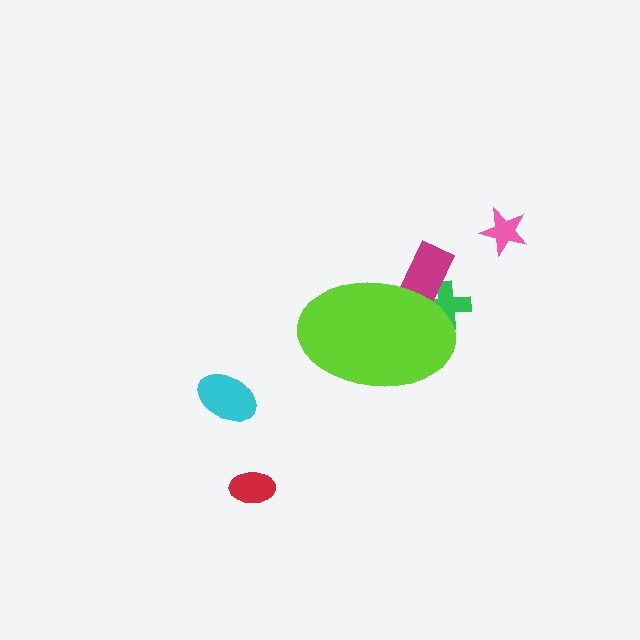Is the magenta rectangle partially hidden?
Yes, the magenta rectangle is partially hidden behind the lime ellipse.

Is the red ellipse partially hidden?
No, the red ellipse is fully visible.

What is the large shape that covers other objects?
A lime ellipse.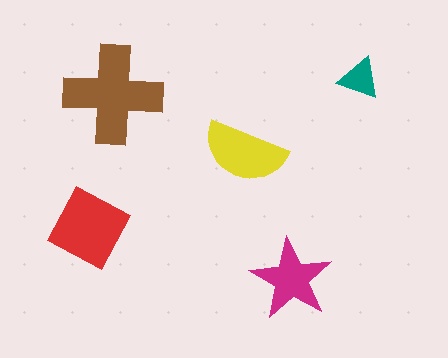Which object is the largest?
The brown cross.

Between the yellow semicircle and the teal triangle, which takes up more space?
The yellow semicircle.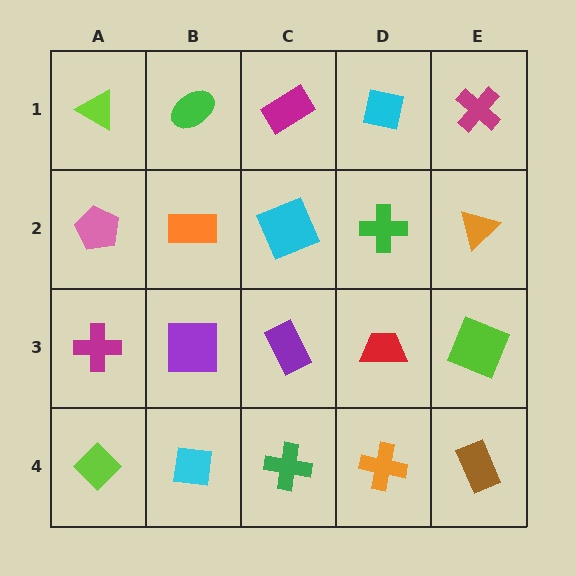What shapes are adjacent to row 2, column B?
A green ellipse (row 1, column B), a purple square (row 3, column B), a pink pentagon (row 2, column A), a cyan square (row 2, column C).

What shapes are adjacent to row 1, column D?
A green cross (row 2, column D), a magenta rectangle (row 1, column C), a magenta cross (row 1, column E).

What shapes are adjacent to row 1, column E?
An orange triangle (row 2, column E), a cyan square (row 1, column D).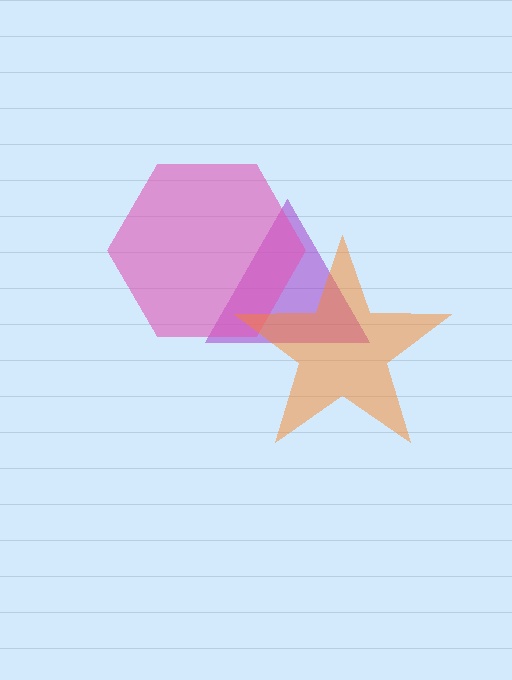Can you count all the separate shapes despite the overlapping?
Yes, there are 3 separate shapes.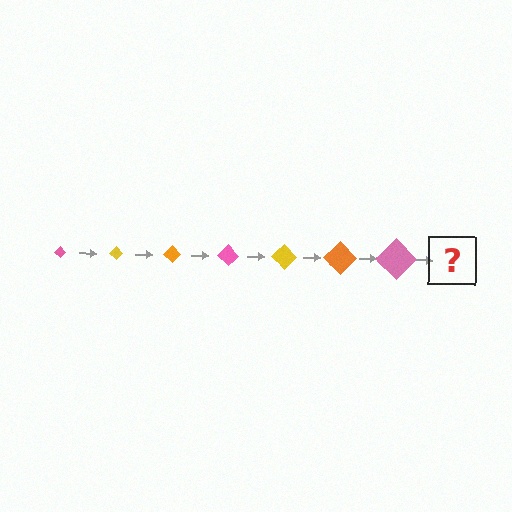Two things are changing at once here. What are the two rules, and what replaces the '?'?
The two rules are that the diamond grows larger each step and the color cycles through pink, yellow, and orange. The '?' should be a yellow diamond, larger than the previous one.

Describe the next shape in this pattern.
It should be a yellow diamond, larger than the previous one.